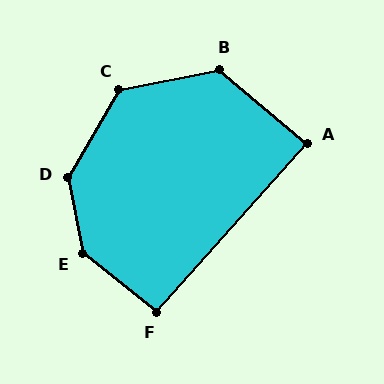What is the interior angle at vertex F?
Approximately 94 degrees (approximately right).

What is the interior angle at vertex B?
Approximately 128 degrees (obtuse).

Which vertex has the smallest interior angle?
A, at approximately 88 degrees.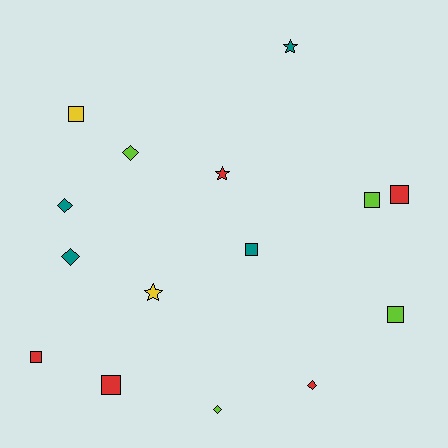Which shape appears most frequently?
Square, with 7 objects.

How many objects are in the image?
There are 15 objects.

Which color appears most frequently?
Red, with 5 objects.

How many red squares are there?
There are 3 red squares.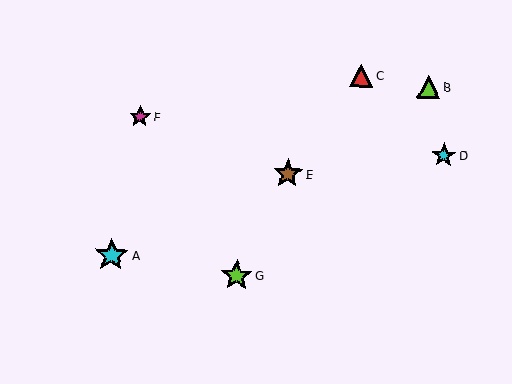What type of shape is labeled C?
Shape C is a red triangle.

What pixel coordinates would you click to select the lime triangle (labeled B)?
Click at (429, 87) to select the lime triangle B.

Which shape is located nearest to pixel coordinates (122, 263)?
The cyan star (labeled A) at (112, 255) is nearest to that location.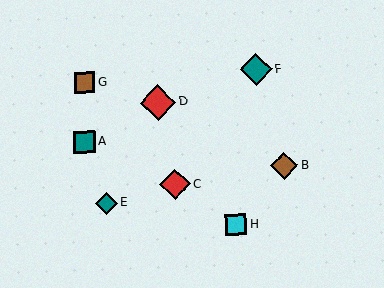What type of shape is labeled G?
Shape G is a brown square.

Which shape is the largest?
The red diamond (labeled D) is the largest.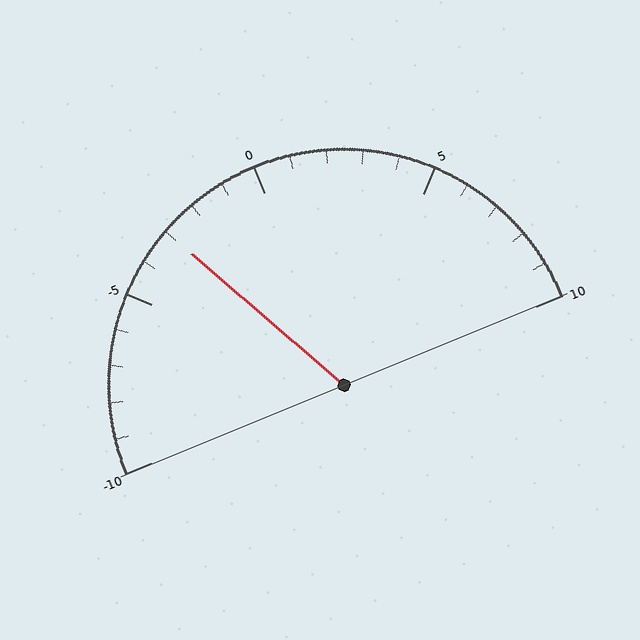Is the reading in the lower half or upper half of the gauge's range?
The reading is in the lower half of the range (-10 to 10).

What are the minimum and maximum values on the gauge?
The gauge ranges from -10 to 10.